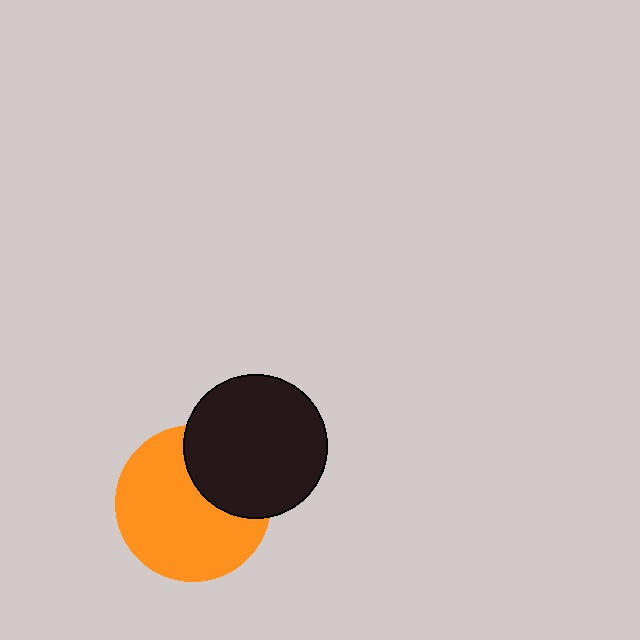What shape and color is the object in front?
The object in front is a black circle.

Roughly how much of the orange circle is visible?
Most of it is visible (roughly 70%).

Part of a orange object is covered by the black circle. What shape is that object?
It is a circle.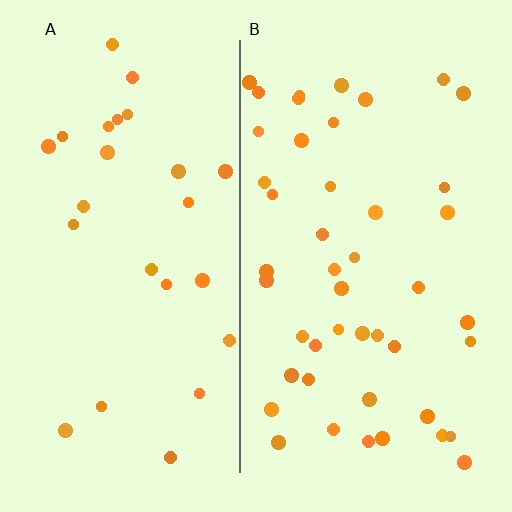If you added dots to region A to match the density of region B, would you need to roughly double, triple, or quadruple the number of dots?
Approximately double.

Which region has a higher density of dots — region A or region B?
B (the right).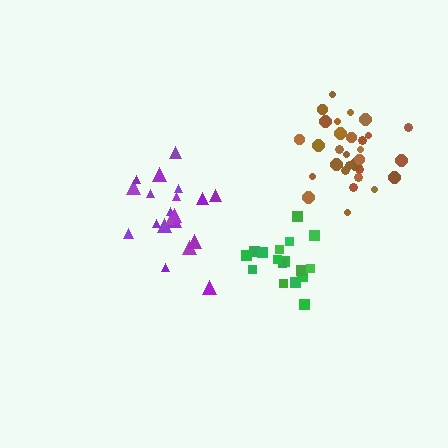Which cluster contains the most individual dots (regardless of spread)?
Brown (31).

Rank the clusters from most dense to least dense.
brown, green, purple.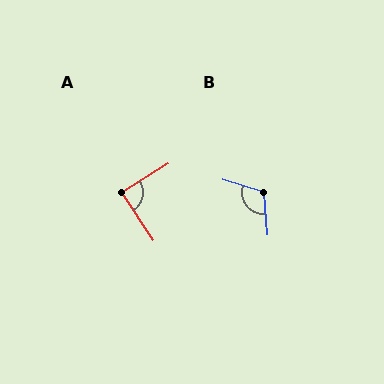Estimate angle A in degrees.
Approximately 88 degrees.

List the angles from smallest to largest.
A (88°), B (112°).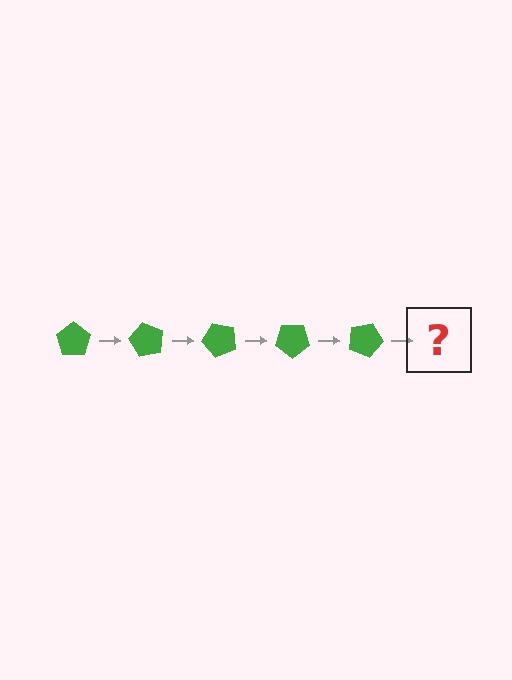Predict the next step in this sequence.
The next step is a green pentagon rotated 300 degrees.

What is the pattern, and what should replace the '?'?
The pattern is that the pentagon rotates 60 degrees each step. The '?' should be a green pentagon rotated 300 degrees.